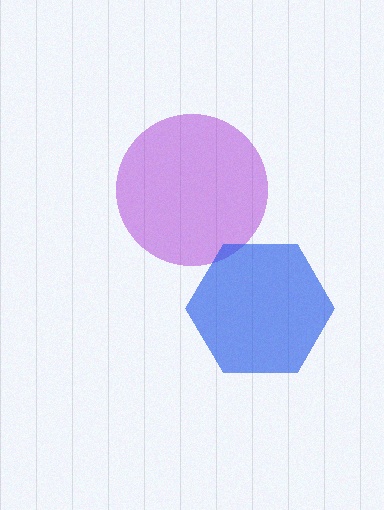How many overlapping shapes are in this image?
There are 2 overlapping shapes in the image.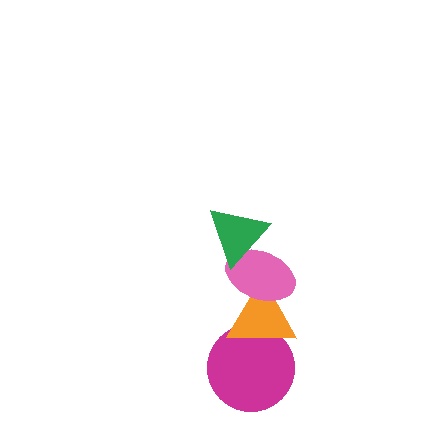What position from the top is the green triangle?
The green triangle is 1st from the top.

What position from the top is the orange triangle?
The orange triangle is 3rd from the top.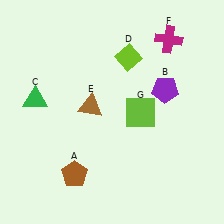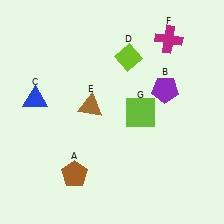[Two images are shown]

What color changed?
The triangle (C) changed from green in Image 1 to blue in Image 2.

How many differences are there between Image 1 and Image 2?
There is 1 difference between the two images.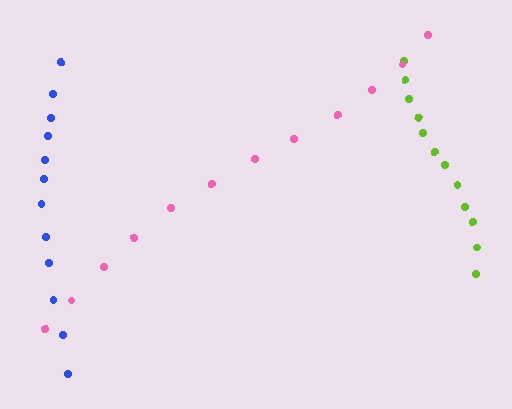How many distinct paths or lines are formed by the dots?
There are 3 distinct paths.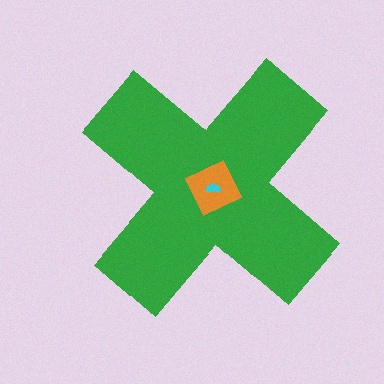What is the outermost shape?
The green cross.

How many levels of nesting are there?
3.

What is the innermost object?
The cyan semicircle.